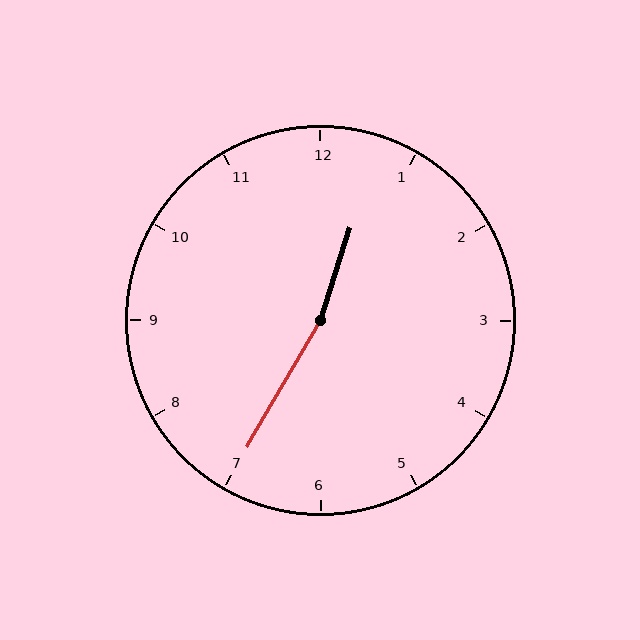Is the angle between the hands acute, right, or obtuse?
It is obtuse.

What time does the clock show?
12:35.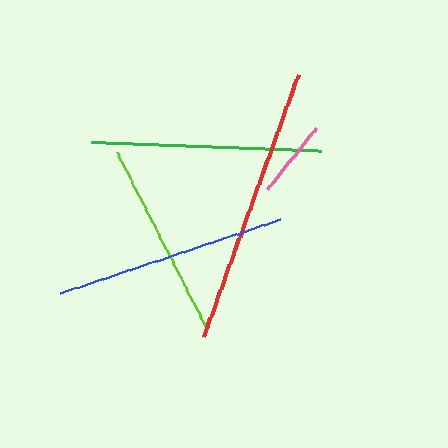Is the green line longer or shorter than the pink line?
The green line is longer than the pink line.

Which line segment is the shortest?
The pink line is the shortest at approximately 77 pixels.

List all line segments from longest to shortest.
From longest to shortest: red, blue, green, lime, pink.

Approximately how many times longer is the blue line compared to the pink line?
The blue line is approximately 3.0 times the length of the pink line.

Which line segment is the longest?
The red line is the longest at approximately 280 pixels.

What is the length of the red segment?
The red segment is approximately 280 pixels long.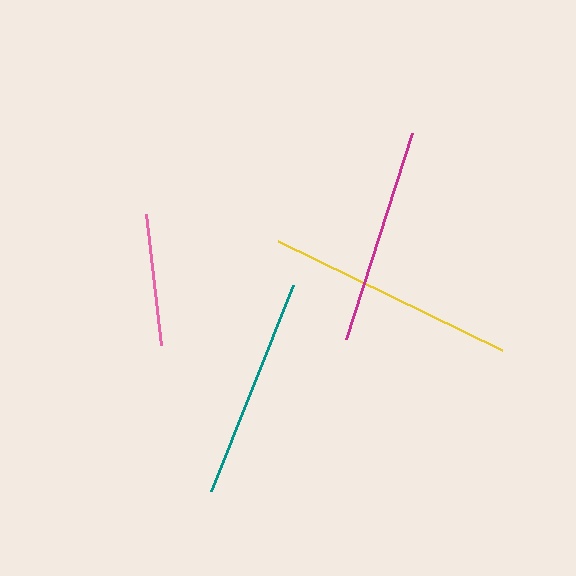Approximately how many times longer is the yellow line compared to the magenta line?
The yellow line is approximately 1.1 times the length of the magenta line.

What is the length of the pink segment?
The pink segment is approximately 132 pixels long.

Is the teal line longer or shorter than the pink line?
The teal line is longer than the pink line.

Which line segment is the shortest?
The pink line is the shortest at approximately 132 pixels.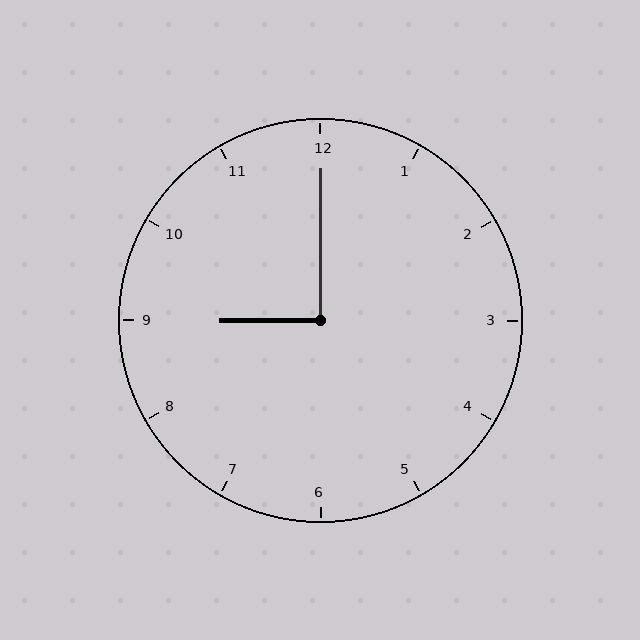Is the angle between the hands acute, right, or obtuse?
It is right.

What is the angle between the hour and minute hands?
Approximately 90 degrees.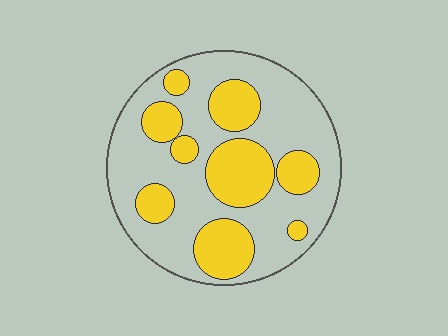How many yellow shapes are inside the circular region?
9.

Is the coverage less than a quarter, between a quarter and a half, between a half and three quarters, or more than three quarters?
Between a quarter and a half.